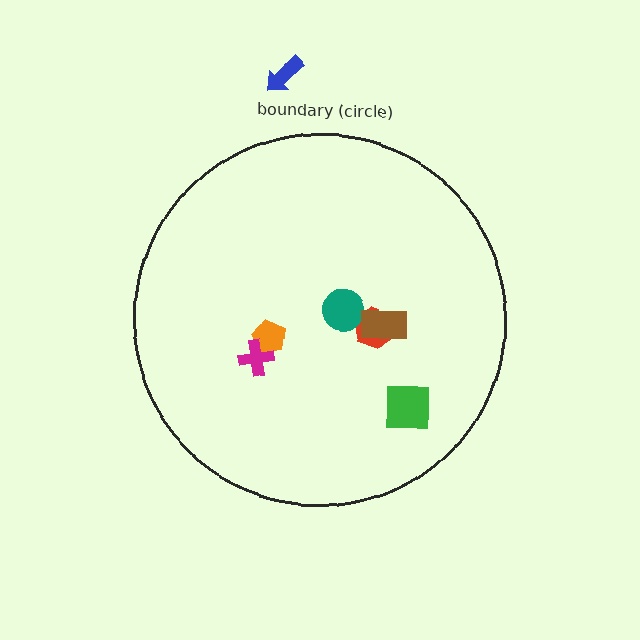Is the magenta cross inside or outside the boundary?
Inside.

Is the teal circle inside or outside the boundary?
Inside.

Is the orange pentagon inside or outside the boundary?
Inside.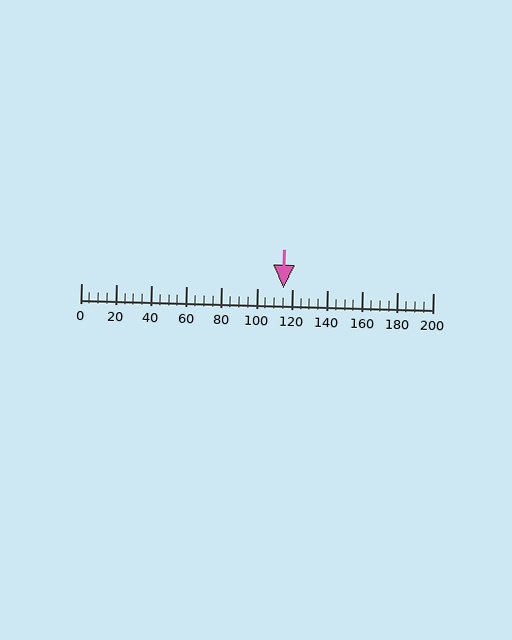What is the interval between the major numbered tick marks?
The major tick marks are spaced 20 units apart.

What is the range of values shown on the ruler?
The ruler shows values from 0 to 200.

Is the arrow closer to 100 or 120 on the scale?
The arrow is closer to 120.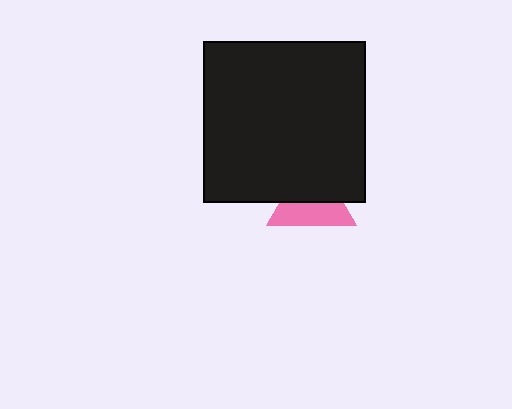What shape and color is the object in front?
The object in front is a black square.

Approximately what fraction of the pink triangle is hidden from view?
Roughly 52% of the pink triangle is hidden behind the black square.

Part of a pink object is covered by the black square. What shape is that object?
It is a triangle.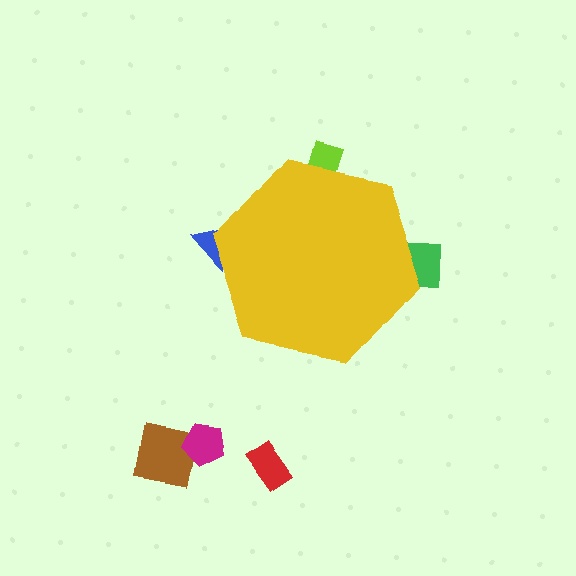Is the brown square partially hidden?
No, the brown square is fully visible.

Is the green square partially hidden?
Yes, the green square is partially hidden behind the yellow hexagon.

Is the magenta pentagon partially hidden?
No, the magenta pentagon is fully visible.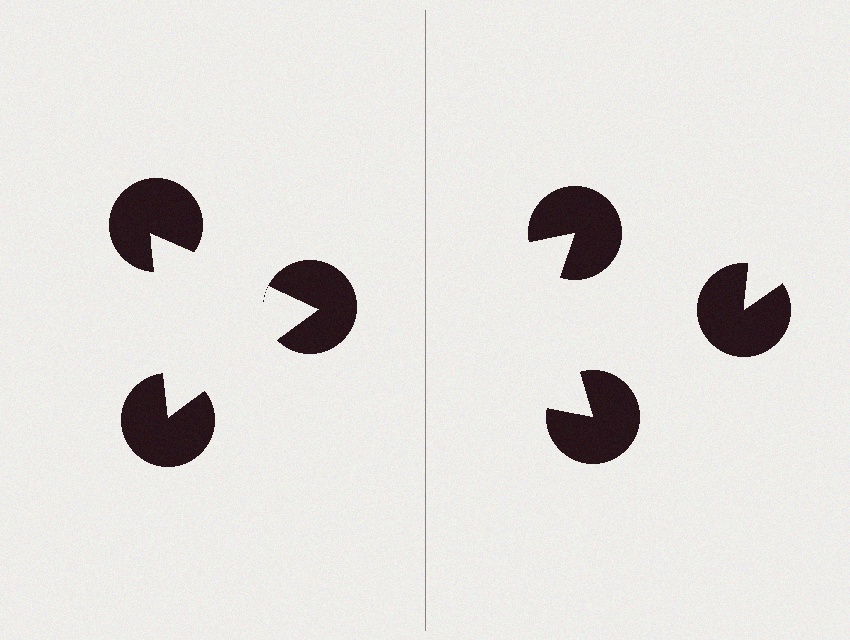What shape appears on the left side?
An illusory triangle.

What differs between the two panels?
The pac-man discs are positioned identically on both sides; only the wedge orientations differ. On the left they align to a triangle; on the right they are misaligned.